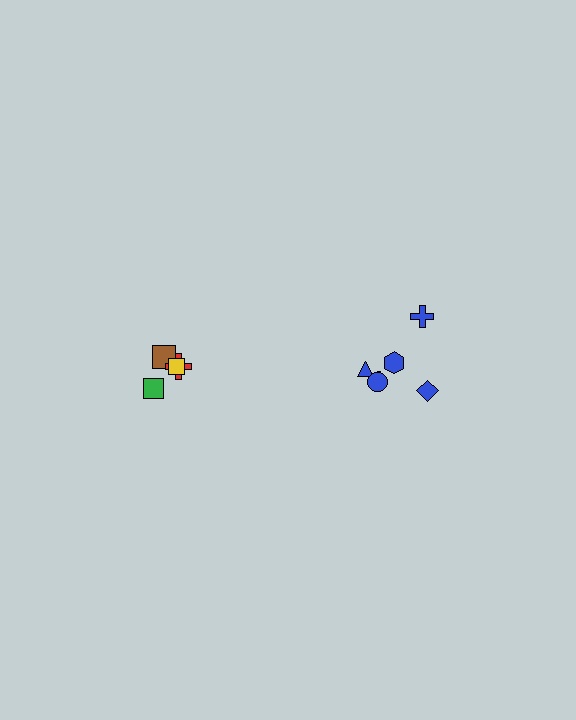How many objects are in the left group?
There are 4 objects.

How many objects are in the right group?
There are 6 objects.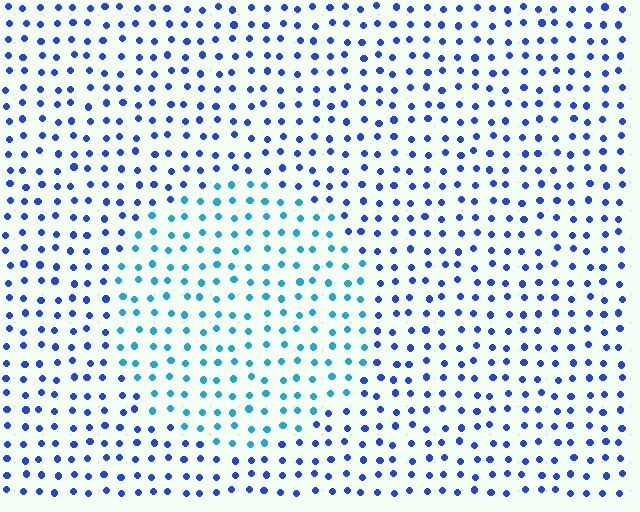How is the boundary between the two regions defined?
The boundary is defined purely by a slight shift in hue (about 35 degrees). Spacing, size, and orientation are identical on both sides.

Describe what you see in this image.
The image is filled with small blue elements in a uniform arrangement. A circle-shaped region is visible where the elements are tinted to a slightly different hue, forming a subtle color boundary.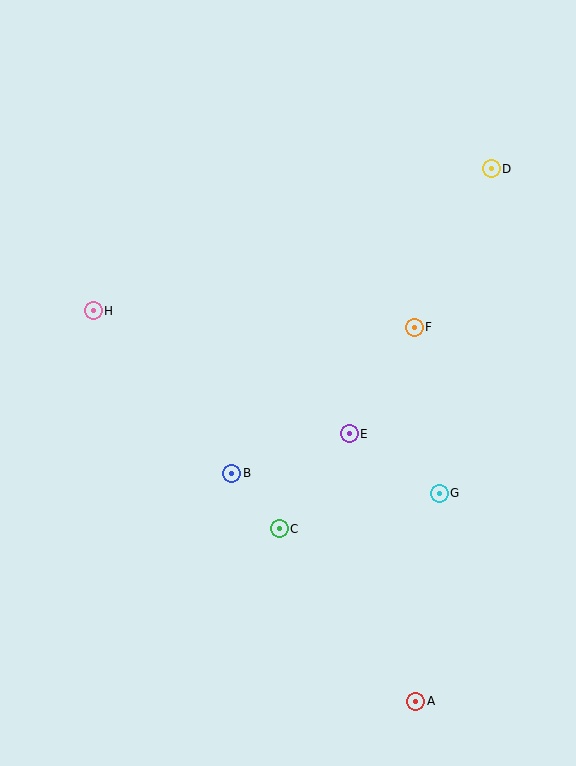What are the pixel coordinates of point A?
Point A is at (416, 701).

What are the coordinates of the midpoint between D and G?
The midpoint between D and G is at (465, 331).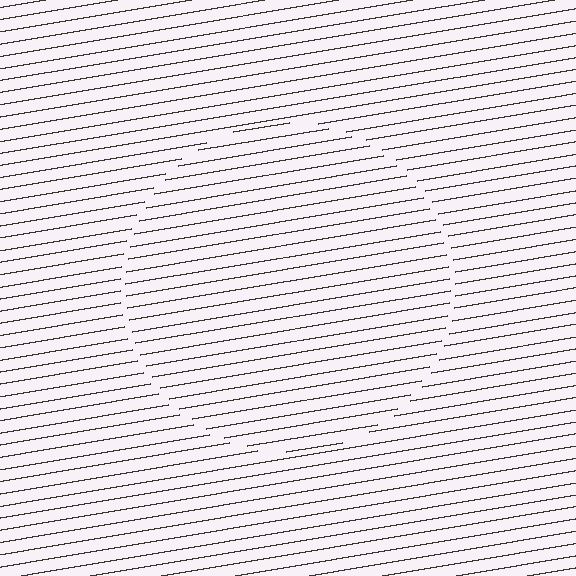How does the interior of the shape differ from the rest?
The interior of the shape contains the same grating, shifted by half a period — the contour is defined by the phase discontinuity where line-ends from the inner and outer gratings abut.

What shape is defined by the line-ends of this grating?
An illusory circle. The interior of the shape contains the same grating, shifted by half a period — the contour is defined by the phase discontinuity where line-ends from the inner and outer gratings abut.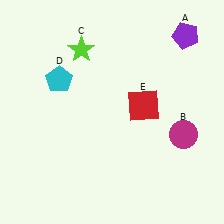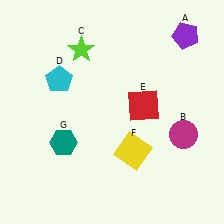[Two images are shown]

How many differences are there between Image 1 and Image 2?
There are 2 differences between the two images.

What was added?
A yellow square (F), a teal hexagon (G) were added in Image 2.